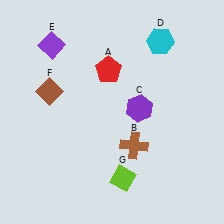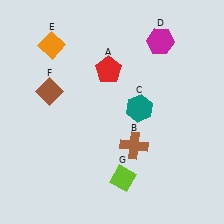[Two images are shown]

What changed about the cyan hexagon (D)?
In Image 1, D is cyan. In Image 2, it changed to magenta.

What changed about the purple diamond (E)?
In Image 1, E is purple. In Image 2, it changed to orange.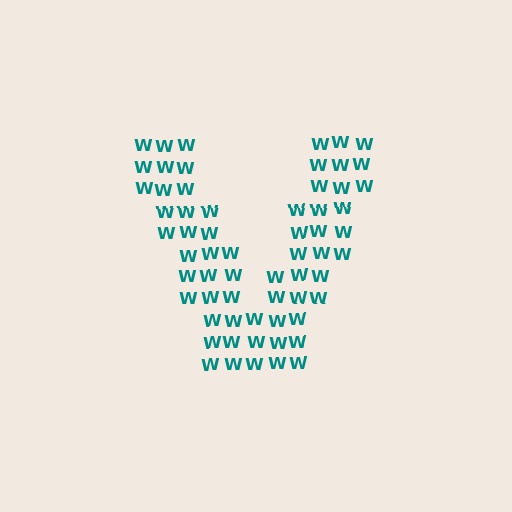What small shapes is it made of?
It is made of small letter W's.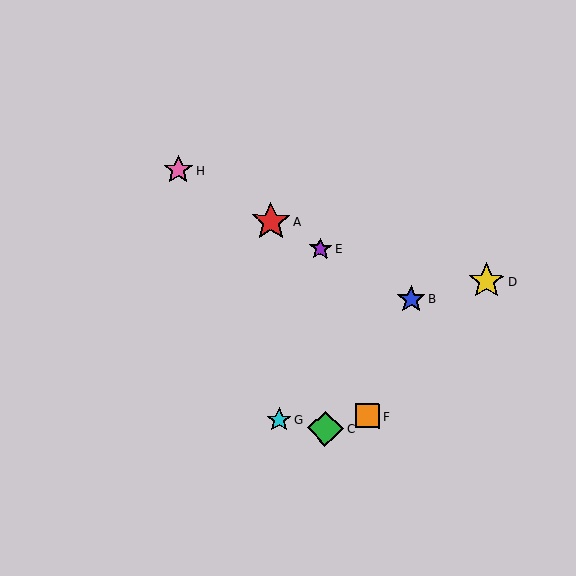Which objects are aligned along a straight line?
Objects A, B, E, H are aligned along a straight line.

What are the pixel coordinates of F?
Object F is at (367, 416).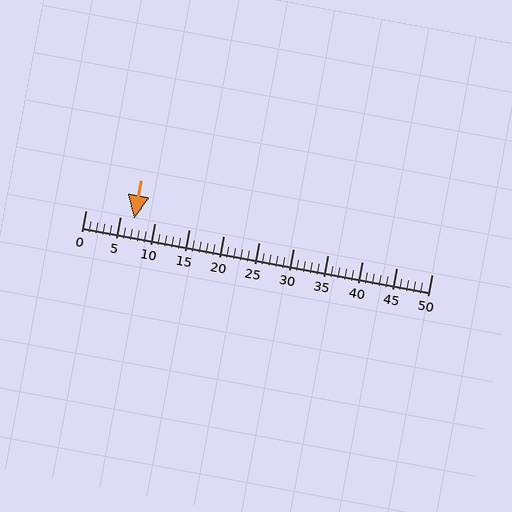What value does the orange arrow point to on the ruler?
The orange arrow points to approximately 7.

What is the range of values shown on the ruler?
The ruler shows values from 0 to 50.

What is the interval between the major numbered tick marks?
The major tick marks are spaced 5 units apart.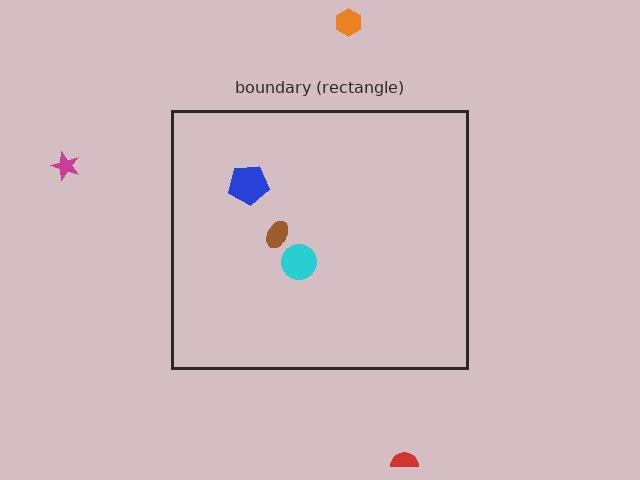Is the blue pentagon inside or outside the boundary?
Inside.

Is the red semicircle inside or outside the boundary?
Outside.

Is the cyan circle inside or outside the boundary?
Inside.